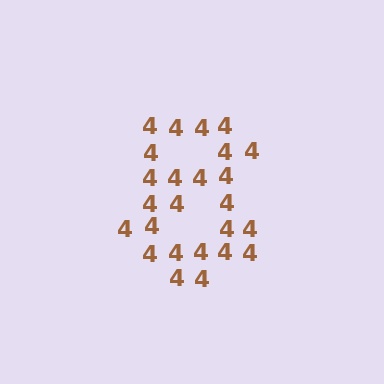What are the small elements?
The small elements are digit 4's.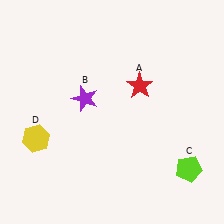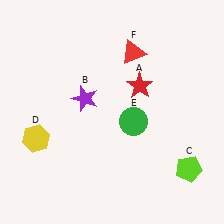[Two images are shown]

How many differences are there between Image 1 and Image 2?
There are 2 differences between the two images.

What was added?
A green circle (E), a red triangle (F) were added in Image 2.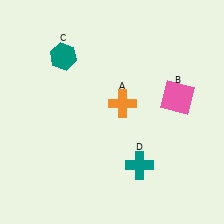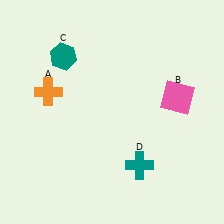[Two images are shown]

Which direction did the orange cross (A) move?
The orange cross (A) moved left.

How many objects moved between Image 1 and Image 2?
1 object moved between the two images.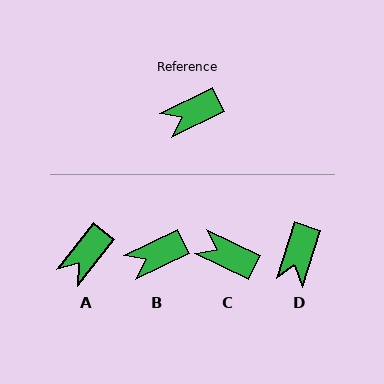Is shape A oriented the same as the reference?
No, it is off by about 25 degrees.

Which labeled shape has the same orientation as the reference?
B.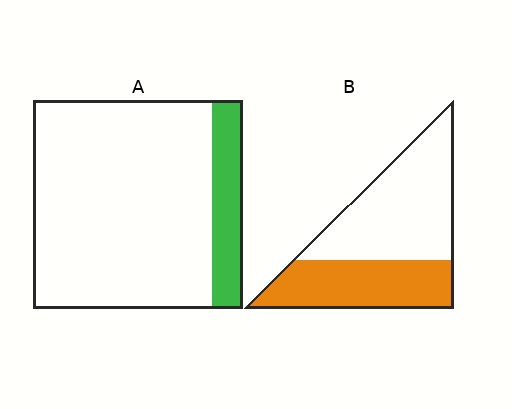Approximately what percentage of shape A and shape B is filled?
A is approximately 15% and B is approximately 40%.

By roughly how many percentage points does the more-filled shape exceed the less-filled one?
By roughly 25 percentage points (B over A).